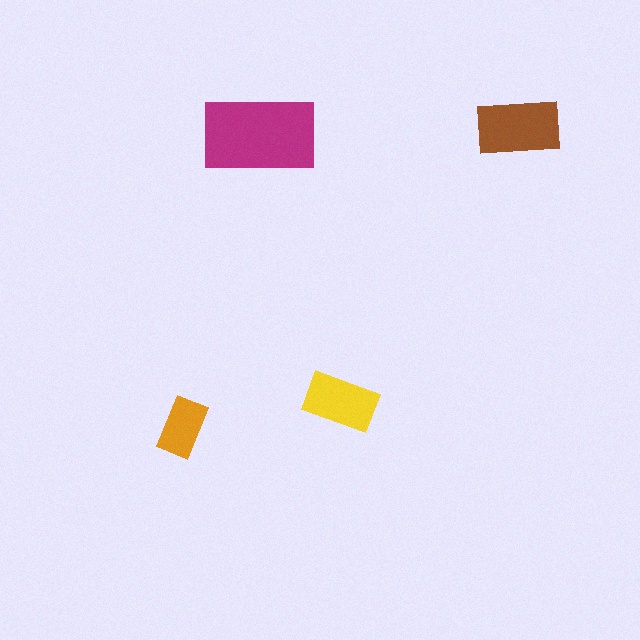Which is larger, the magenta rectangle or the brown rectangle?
The magenta one.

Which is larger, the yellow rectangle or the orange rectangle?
The yellow one.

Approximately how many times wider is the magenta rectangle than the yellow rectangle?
About 1.5 times wider.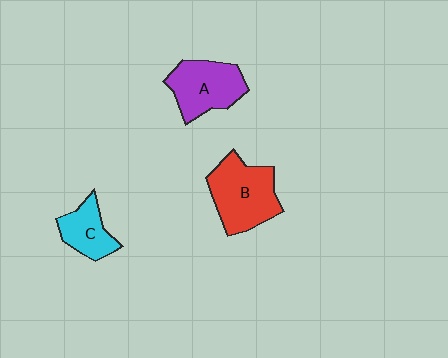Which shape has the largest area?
Shape B (red).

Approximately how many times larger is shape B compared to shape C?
Approximately 1.7 times.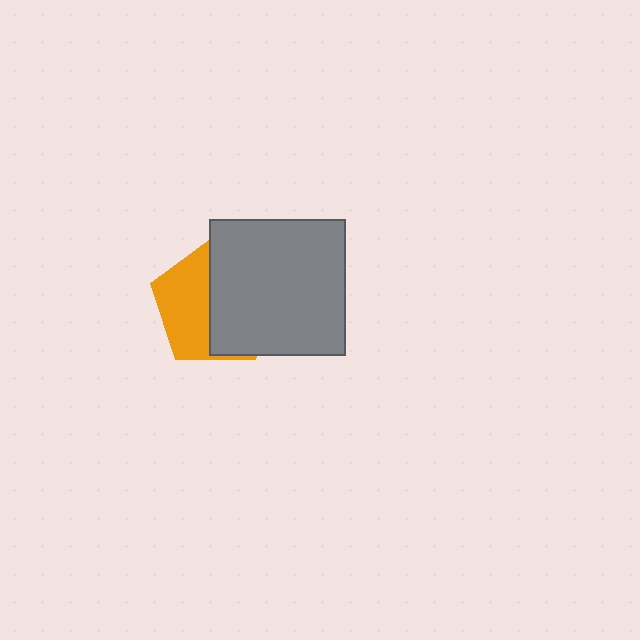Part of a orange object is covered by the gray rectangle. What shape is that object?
It is a pentagon.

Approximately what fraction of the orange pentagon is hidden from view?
Roughly 55% of the orange pentagon is hidden behind the gray rectangle.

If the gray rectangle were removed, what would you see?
You would see the complete orange pentagon.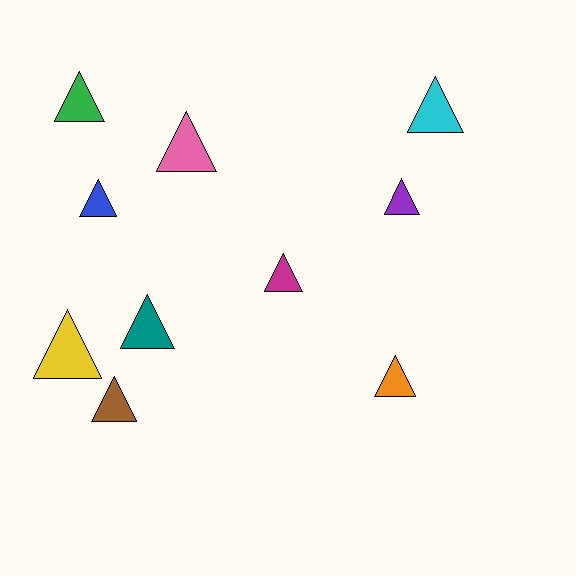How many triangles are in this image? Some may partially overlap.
There are 10 triangles.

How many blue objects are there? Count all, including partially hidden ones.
There is 1 blue object.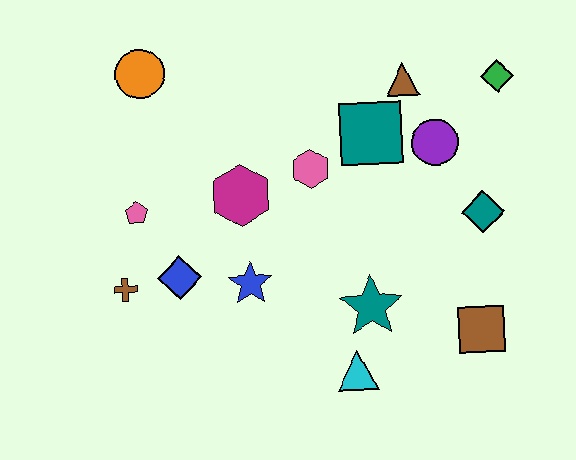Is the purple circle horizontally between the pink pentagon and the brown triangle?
No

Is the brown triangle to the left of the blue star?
No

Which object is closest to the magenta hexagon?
The pink hexagon is closest to the magenta hexagon.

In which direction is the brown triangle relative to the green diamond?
The brown triangle is to the left of the green diamond.